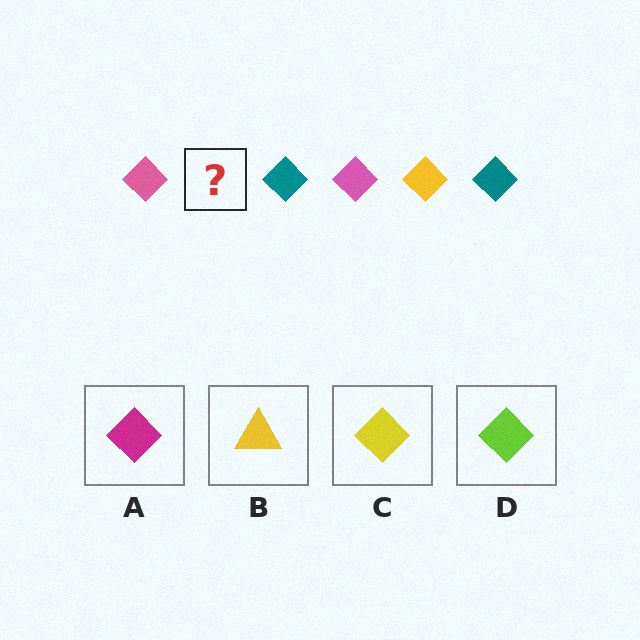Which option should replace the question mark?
Option C.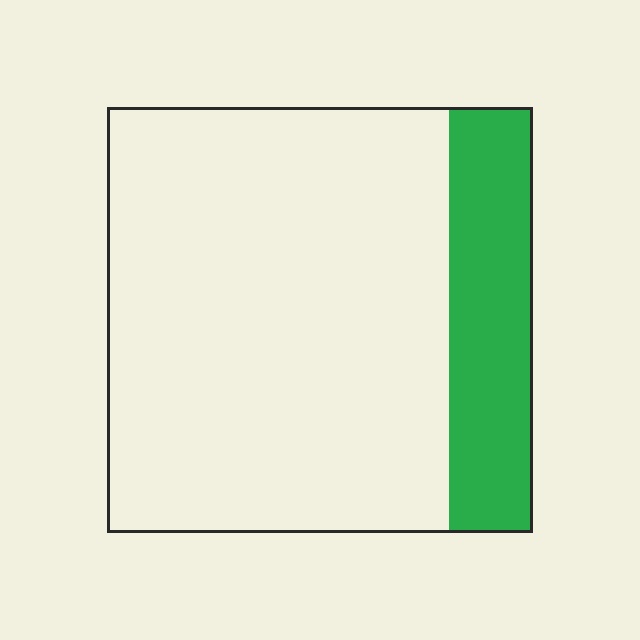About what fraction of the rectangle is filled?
About one fifth (1/5).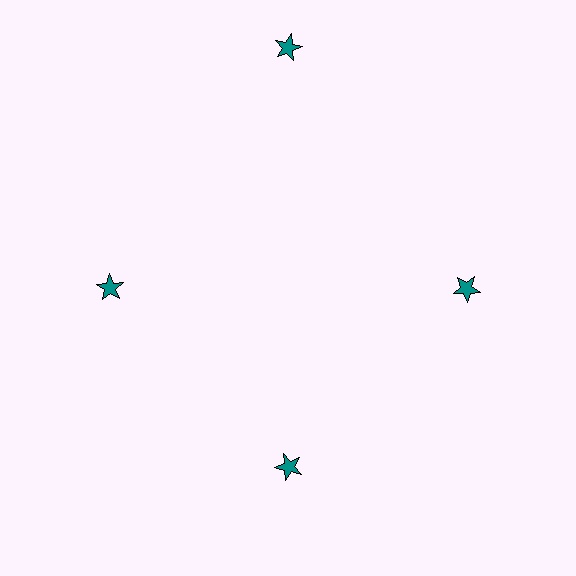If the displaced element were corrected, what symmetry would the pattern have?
It would have 4-fold rotational symmetry — the pattern would map onto itself every 90 degrees.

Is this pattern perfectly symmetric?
No. The 4 teal stars are arranged in a ring, but one element near the 12 o'clock position is pushed outward from the center, breaking the 4-fold rotational symmetry.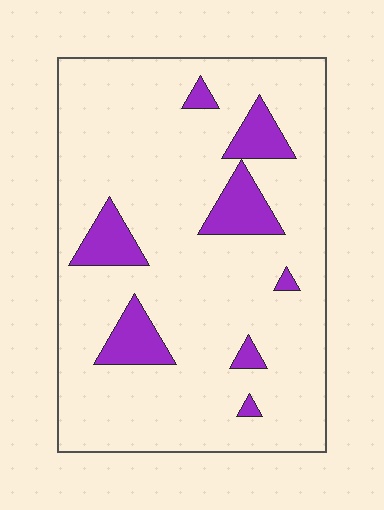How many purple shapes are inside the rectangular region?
8.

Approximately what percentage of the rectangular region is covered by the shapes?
Approximately 15%.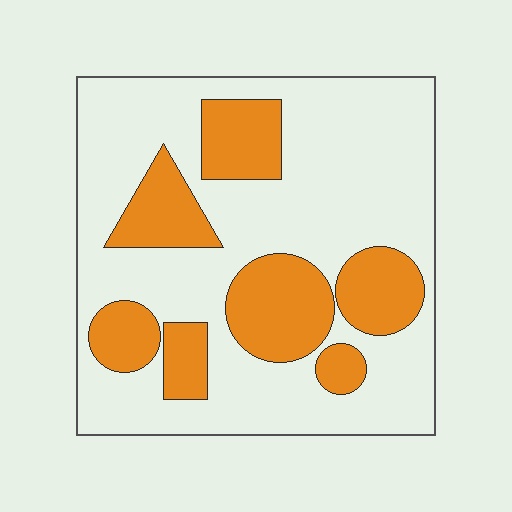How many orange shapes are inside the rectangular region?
7.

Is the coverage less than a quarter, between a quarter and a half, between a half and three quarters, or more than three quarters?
Between a quarter and a half.